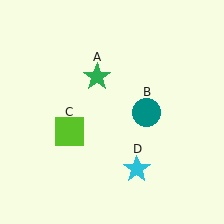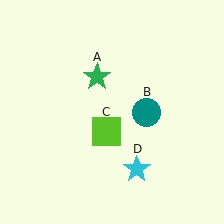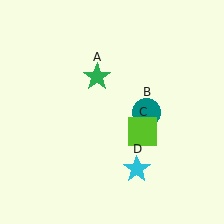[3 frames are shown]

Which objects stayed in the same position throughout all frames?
Green star (object A) and teal circle (object B) and cyan star (object D) remained stationary.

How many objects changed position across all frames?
1 object changed position: lime square (object C).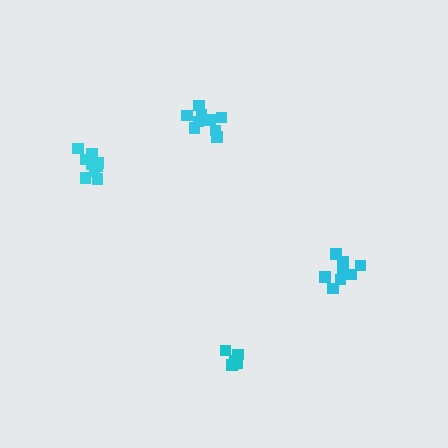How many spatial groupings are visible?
There are 4 spatial groupings.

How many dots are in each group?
Group 1: 8 dots, Group 2: 6 dots, Group 3: 9 dots, Group 4: 10 dots (33 total).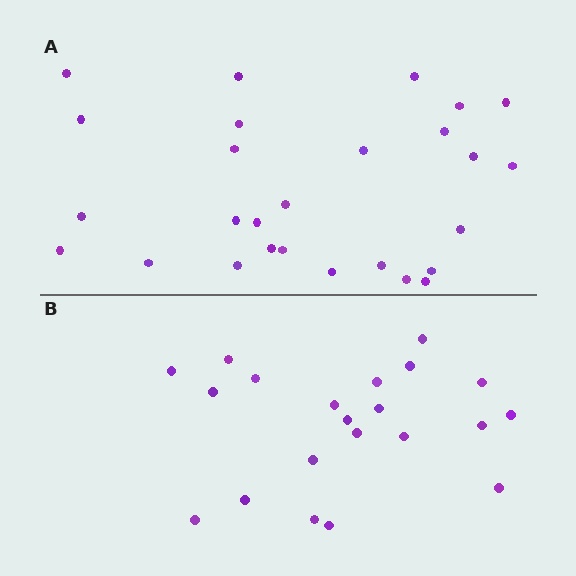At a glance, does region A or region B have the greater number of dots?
Region A (the top region) has more dots.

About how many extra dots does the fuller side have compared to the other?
Region A has about 6 more dots than region B.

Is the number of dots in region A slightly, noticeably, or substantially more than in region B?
Region A has noticeably more, but not dramatically so. The ratio is roughly 1.3 to 1.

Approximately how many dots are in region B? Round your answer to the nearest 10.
About 20 dots. (The exact count is 21, which rounds to 20.)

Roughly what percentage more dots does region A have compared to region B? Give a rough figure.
About 30% more.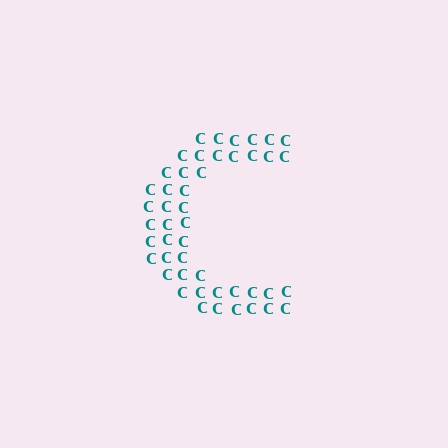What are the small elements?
The small elements are letter C's.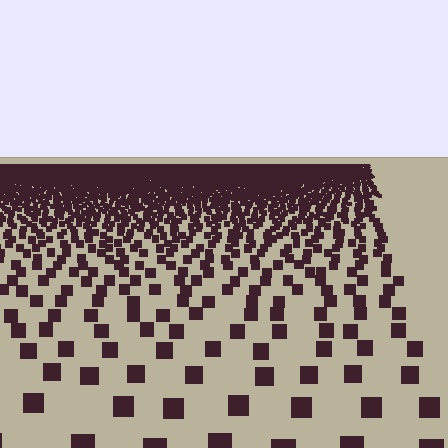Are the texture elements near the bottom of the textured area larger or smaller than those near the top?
Larger. Near the bottom, elements are closer to the viewer and appear at a bigger on-screen size.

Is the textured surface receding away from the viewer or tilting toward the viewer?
The surface is receding away from the viewer. Texture elements get smaller and denser toward the top.